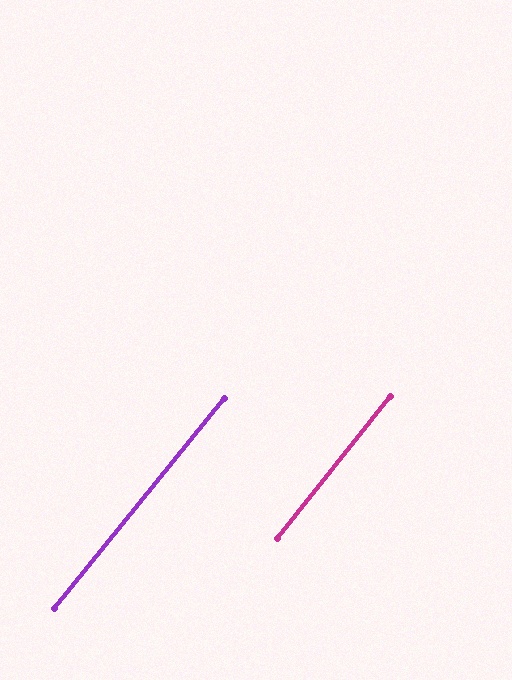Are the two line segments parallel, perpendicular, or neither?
Parallel — their directions differ by only 0.6°.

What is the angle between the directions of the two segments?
Approximately 1 degree.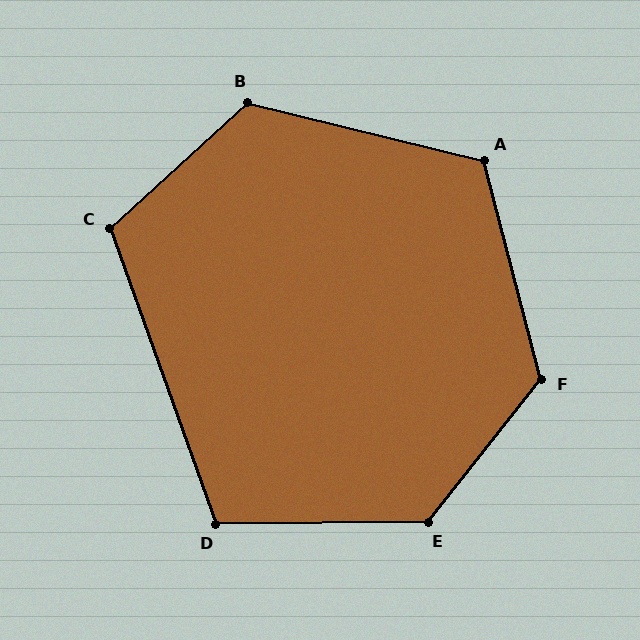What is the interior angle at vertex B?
Approximately 124 degrees (obtuse).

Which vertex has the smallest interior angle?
D, at approximately 109 degrees.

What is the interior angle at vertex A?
Approximately 118 degrees (obtuse).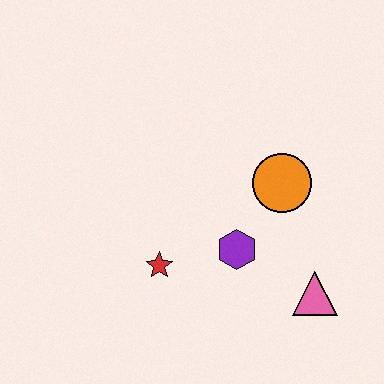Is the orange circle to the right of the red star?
Yes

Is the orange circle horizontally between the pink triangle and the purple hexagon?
Yes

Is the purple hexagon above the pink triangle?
Yes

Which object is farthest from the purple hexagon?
The pink triangle is farthest from the purple hexagon.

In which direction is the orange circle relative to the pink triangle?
The orange circle is above the pink triangle.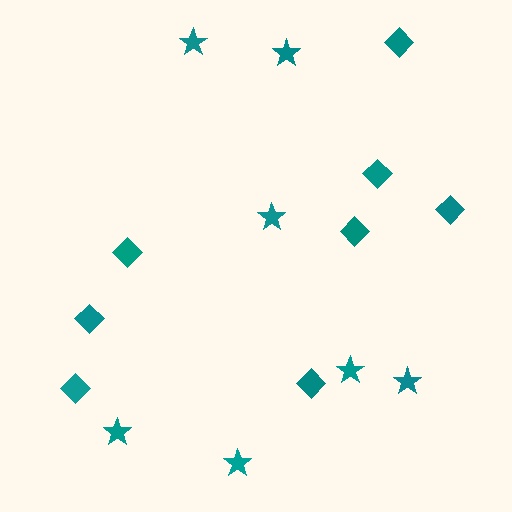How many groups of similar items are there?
There are 2 groups: one group of diamonds (8) and one group of stars (7).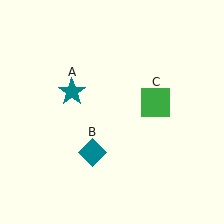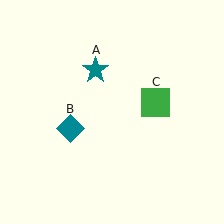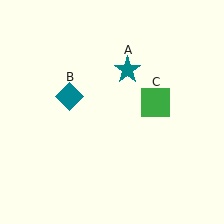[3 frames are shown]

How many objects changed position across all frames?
2 objects changed position: teal star (object A), teal diamond (object B).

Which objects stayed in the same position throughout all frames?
Green square (object C) remained stationary.